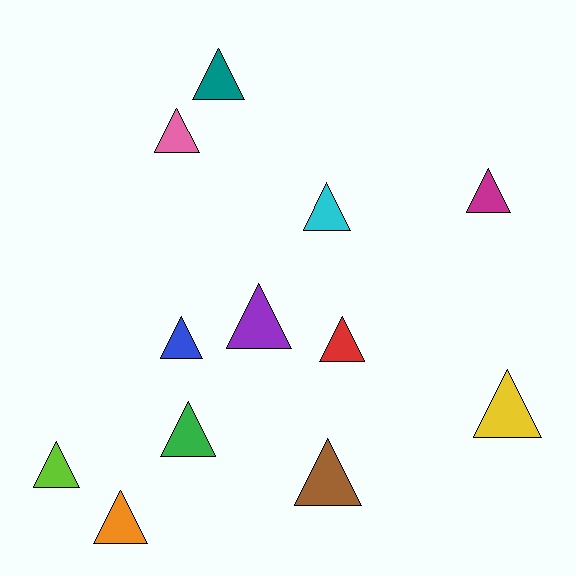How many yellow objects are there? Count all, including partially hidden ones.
There is 1 yellow object.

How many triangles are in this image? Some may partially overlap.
There are 12 triangles.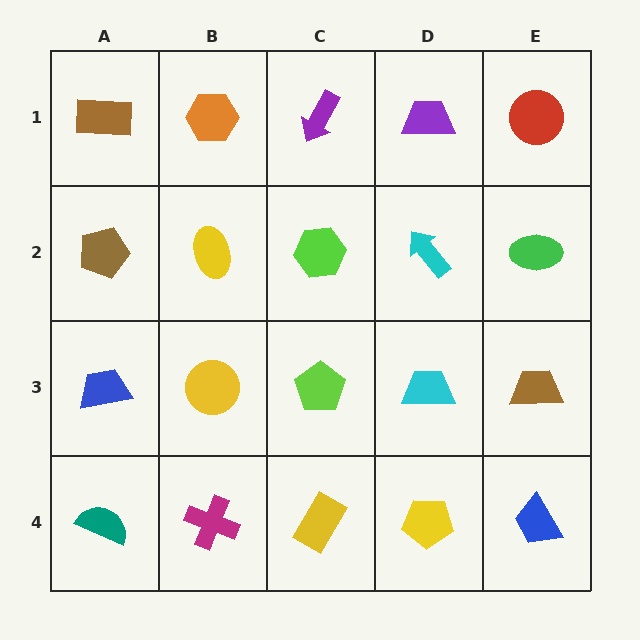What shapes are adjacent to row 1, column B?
A yellow ellipse (row 2, column B), a brown rectangle (row 1, column A), a purple arrow (row 1, column C).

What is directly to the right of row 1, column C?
A purple trapezoid.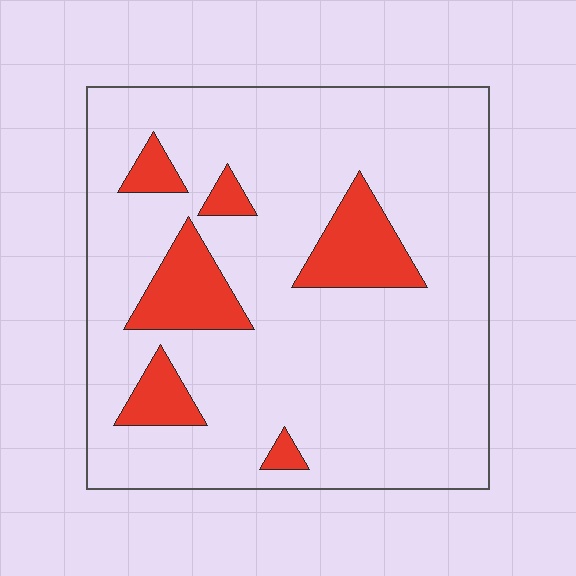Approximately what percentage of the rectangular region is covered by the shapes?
Approximately 15%.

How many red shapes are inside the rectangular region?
6.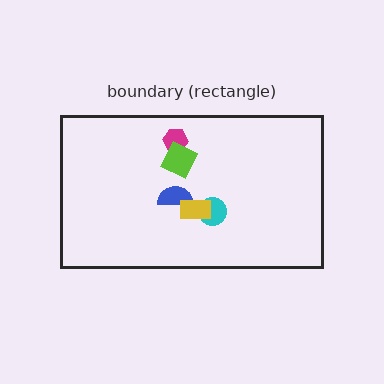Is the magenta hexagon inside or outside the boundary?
Inside.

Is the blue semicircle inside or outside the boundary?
Inside.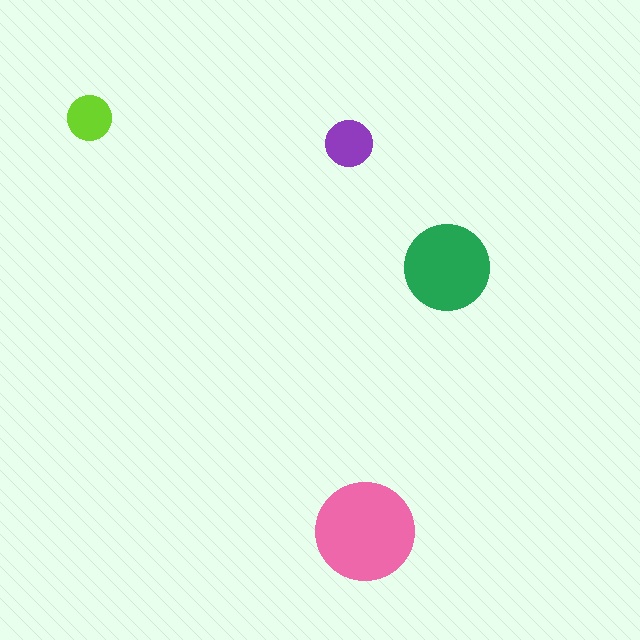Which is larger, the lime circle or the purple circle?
The purple one.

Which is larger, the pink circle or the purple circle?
The pink one.